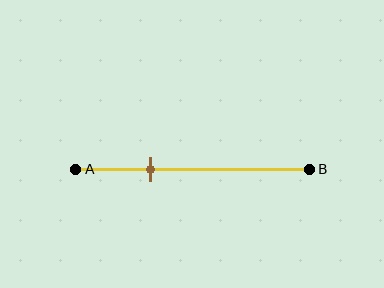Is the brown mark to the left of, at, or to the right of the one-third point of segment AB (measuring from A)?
The brown mark is approximately at the one-third point of segment AB.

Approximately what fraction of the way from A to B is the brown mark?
The brown mark is approximately 30% of the way from A to B.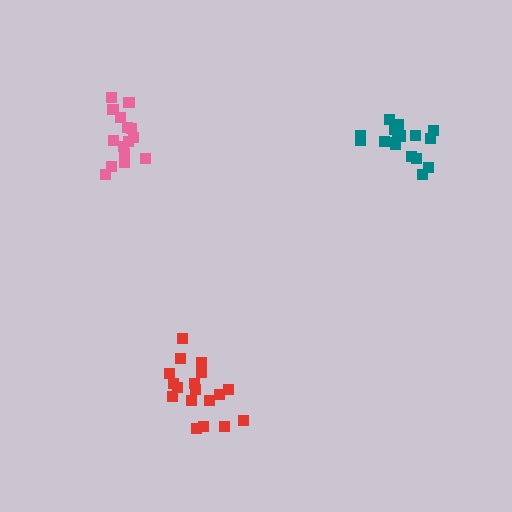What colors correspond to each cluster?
The clusters are colored: teal, pink, red.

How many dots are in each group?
Group 1: 17 dots, Group 2: 15 dots, Group 3: 18 dots (50 total).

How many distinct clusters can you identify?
There are 3 distinct clusters.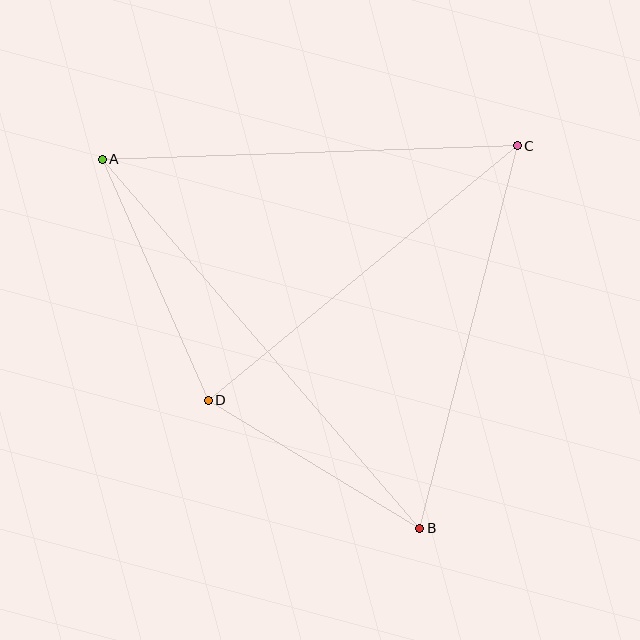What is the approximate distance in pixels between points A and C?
The distance between A and C is approximately 415 pixels.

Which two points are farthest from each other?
Points A and B are farthest from each other.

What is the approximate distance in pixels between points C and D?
The distance between C and D is approximately 401 pixels.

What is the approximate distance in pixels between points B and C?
The distance between B and C is approximately 395 pixels.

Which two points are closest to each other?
Points B and D are closest to each other.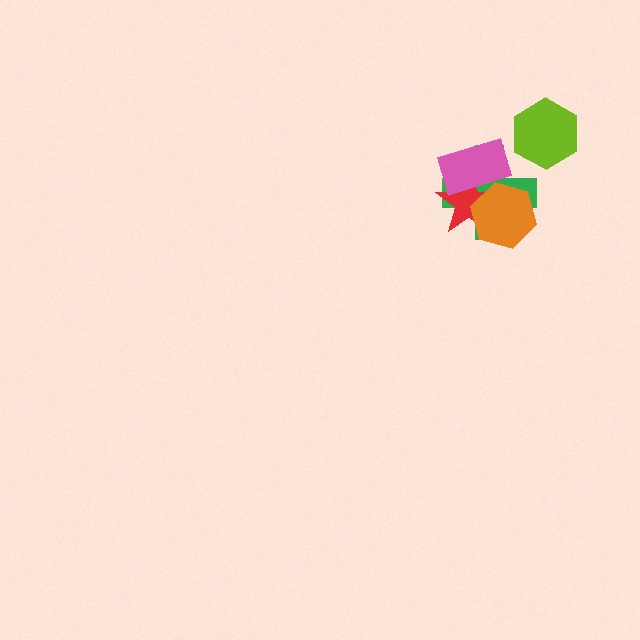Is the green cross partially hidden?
Yes, it is partially covered by another shape.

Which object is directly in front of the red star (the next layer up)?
The pink rectangle is directly in front of the red star.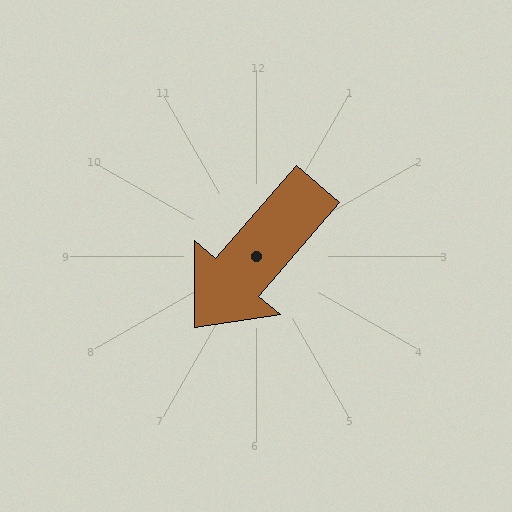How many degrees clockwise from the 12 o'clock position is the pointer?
Approximately 221 degrees.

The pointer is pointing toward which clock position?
Roughly 7 o'clock.